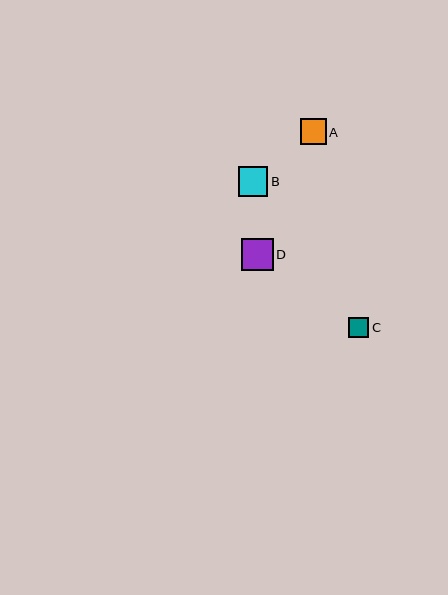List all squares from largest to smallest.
From largest to smallest: D, B, A, C.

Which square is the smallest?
Square C is the smallest with a size of approximately 20 pixels.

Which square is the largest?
Square D is the largest with a size of approximately 32 pixels.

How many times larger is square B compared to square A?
Square B is approximately 1.1 times the size of square A.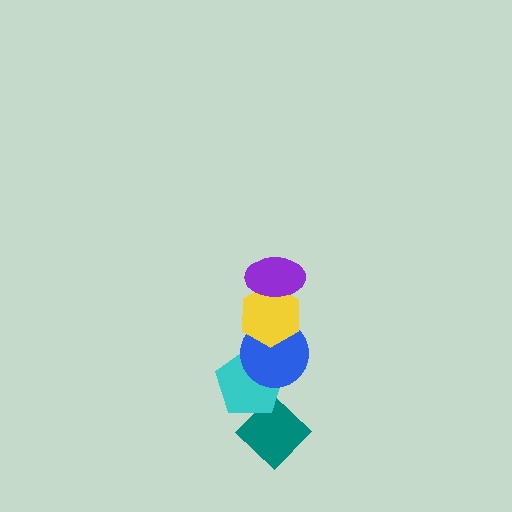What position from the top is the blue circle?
The blue circle is 3rd from the top.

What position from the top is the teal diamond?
The teal diamond is 5th from the top.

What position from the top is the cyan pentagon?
The cyan pentagon is 4th from the top.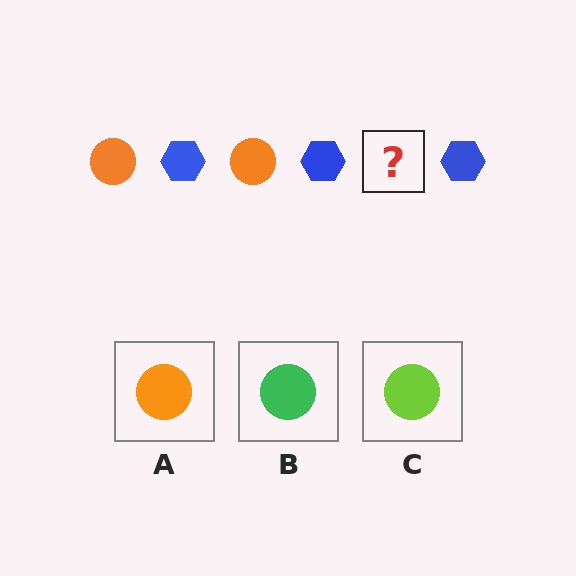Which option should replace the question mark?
Option A.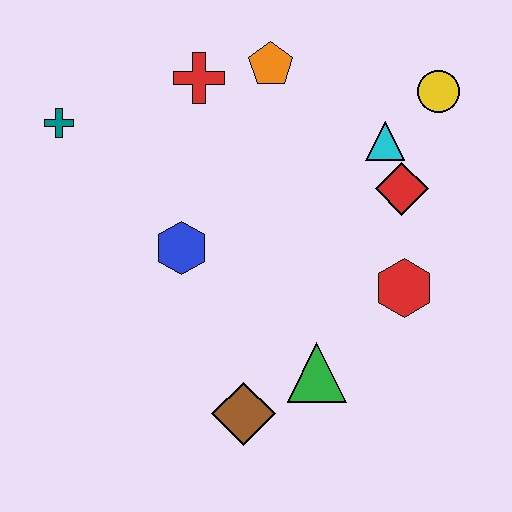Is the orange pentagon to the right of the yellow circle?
No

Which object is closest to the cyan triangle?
The red diamond is closest to the cyan triangle.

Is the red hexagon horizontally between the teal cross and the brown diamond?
No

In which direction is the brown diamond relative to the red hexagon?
The brown diamond is to the left of the red hexagon.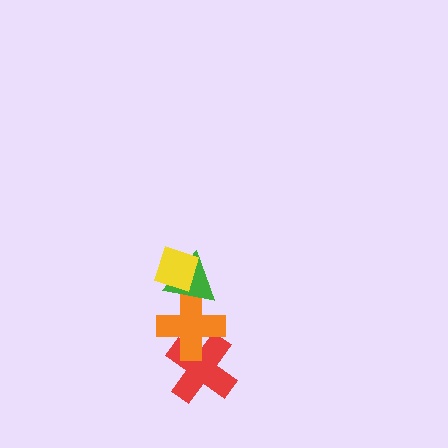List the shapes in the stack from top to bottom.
From top to bottom: the yellow diamond, the green triangle, the orange cross, the red cross.